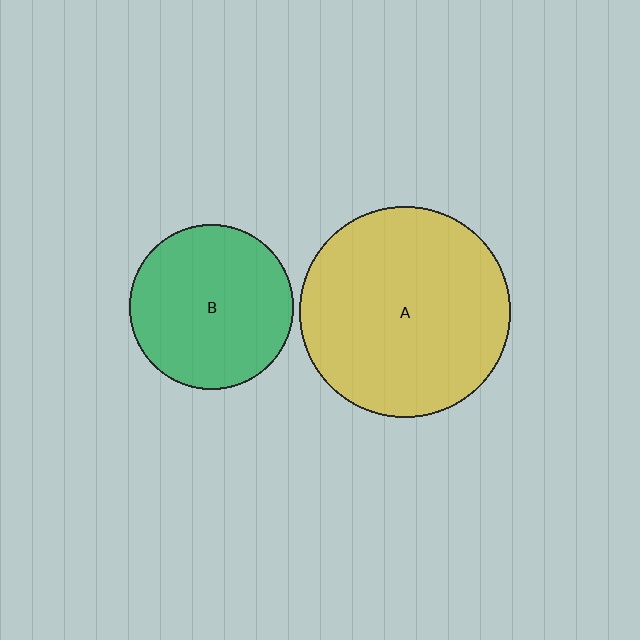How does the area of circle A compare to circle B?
Approximately 1.6 times.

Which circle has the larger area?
Circle A (yellow).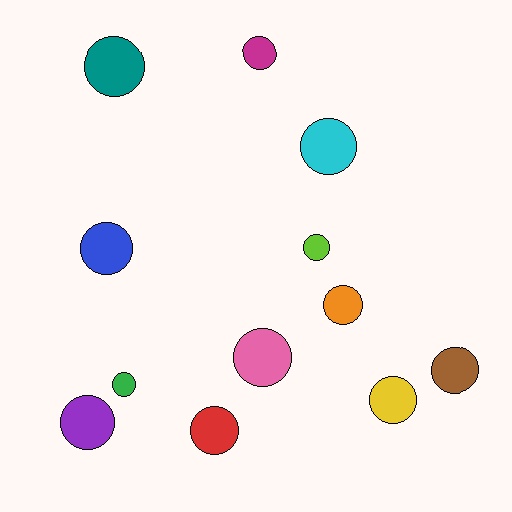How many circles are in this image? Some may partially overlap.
There are 12 circles.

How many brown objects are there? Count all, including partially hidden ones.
There is 1 brown object.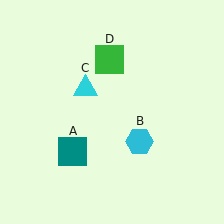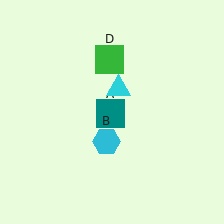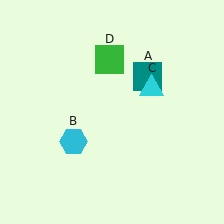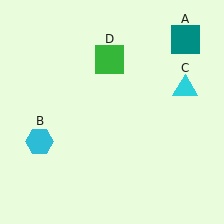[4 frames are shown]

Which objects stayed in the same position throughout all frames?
Green square (object D) remained stationary.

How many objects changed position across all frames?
3 objects changed position: teal square (object A), cyan hexagon (object B), cyan triangle (object C).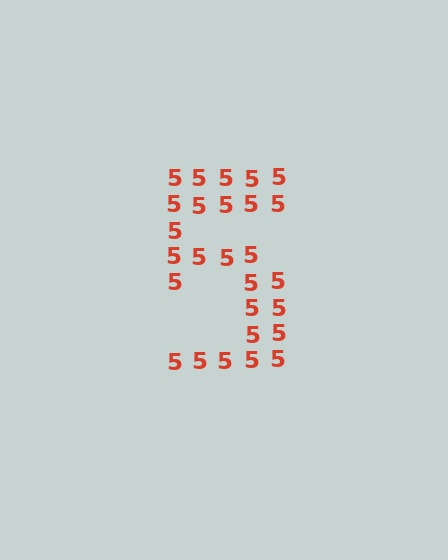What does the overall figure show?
The overall figure shows the digit 5.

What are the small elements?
The small elements are digit 5's.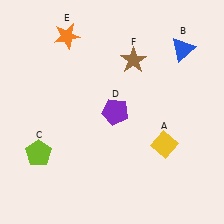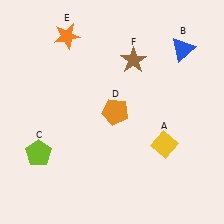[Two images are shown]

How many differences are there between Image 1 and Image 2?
There is 1 difference between the two images.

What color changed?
The pentagon (D) changed from purple in Image 1 to orange in Image 2.